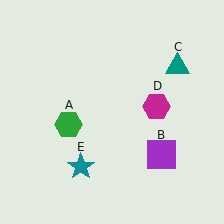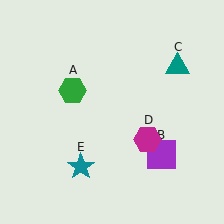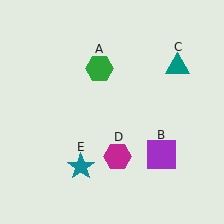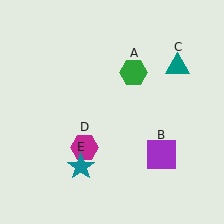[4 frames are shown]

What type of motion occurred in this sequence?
The green hexagon (object A), magenta hexagon (object D) rotated clockwise around the center of the scene.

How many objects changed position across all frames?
2 objects changed position: green hexagon (object A), magenta hexagon (object D).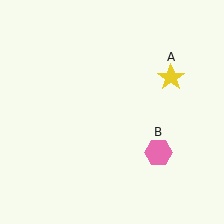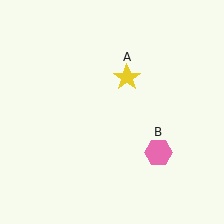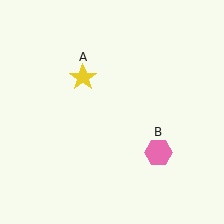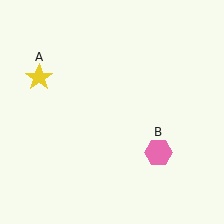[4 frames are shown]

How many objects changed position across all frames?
1 object changed position: yellow star (object A).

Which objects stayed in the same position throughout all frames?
Pink hexagon (object B) remained stationary.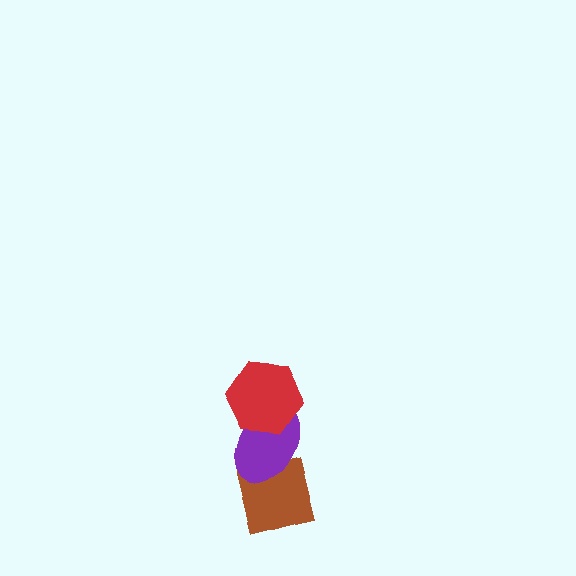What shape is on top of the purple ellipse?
The red hexagon is on top of the purple ellipse.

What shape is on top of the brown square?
The purple ellipse is on top of the brown square.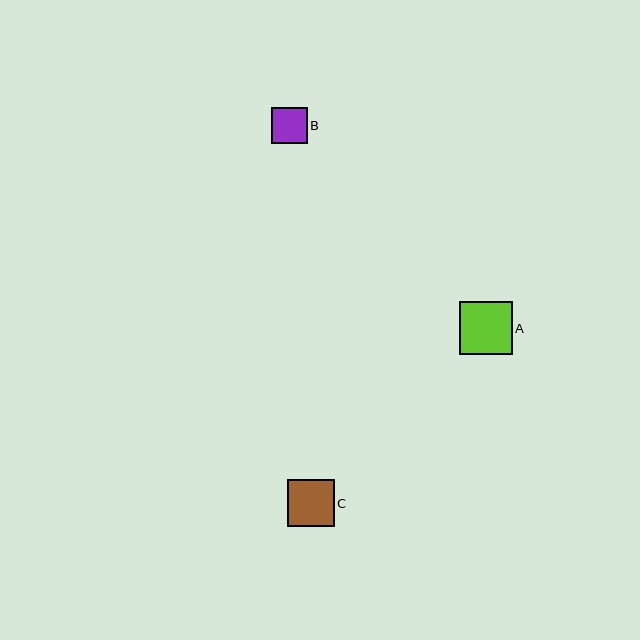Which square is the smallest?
Square B is the smallest with a size of approximately 35 pixels.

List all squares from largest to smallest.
From largest to smallest: A, C, B.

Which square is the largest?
Square A is the largest with a size of approximately 53 pixels.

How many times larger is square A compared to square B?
Square A is approximately 1.5 times the size of square B.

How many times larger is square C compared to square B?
Square C is approximately 1.3 times the size of square B.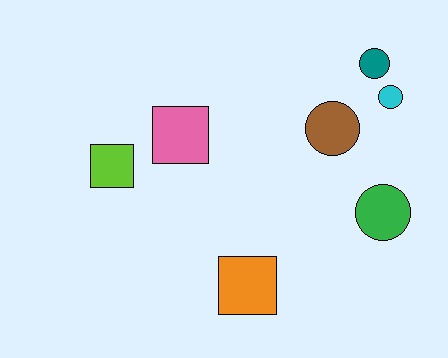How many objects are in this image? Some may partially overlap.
There are 7 objects.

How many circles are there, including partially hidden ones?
There are 4 circles.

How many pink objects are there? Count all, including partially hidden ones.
There is 1 pink object.